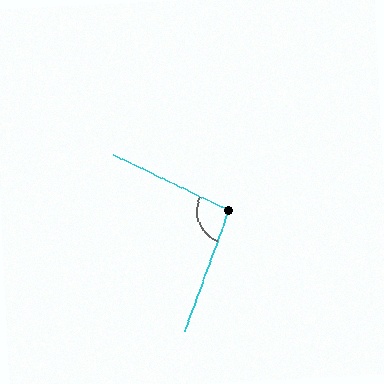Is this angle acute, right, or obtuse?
It is approximately a right angle.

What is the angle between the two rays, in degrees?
Approximately 95 degrees.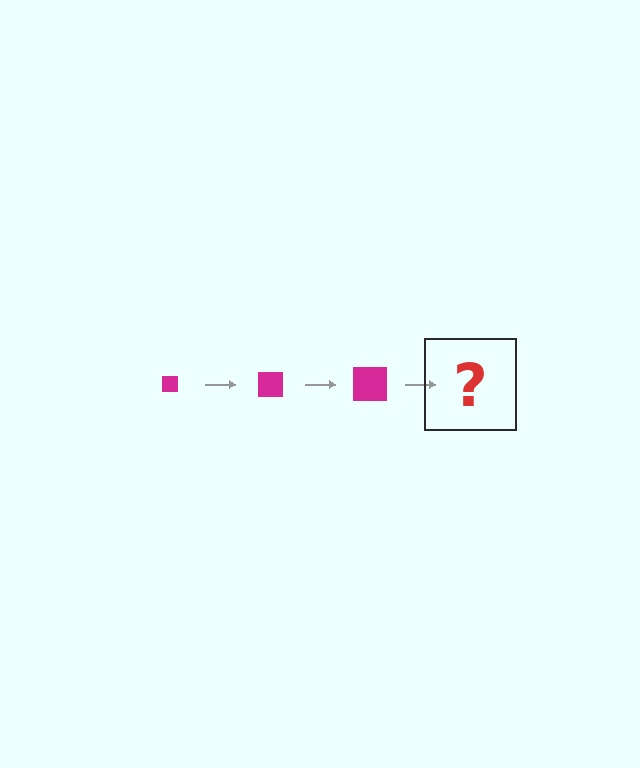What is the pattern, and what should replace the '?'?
The pattern is that the square gets progressively larger each step. The '?' should be a magenta square, larger than the previous one.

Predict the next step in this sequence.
The next step is a magenta square, larger than the previous one.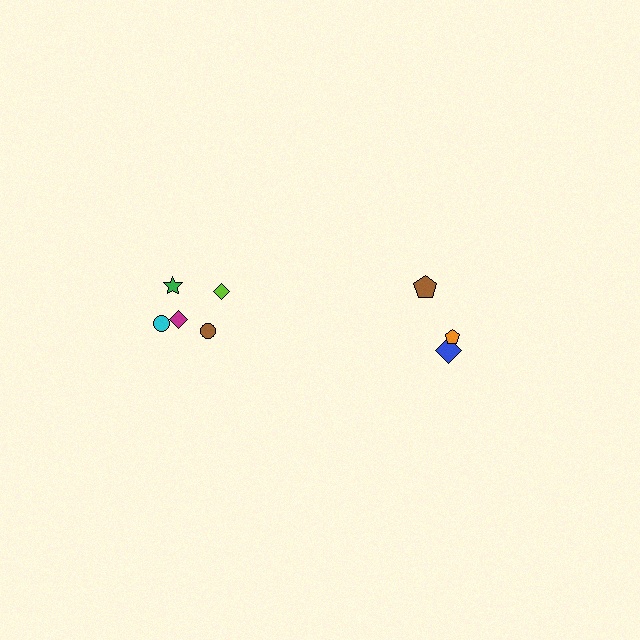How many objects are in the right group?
There are 3 objects.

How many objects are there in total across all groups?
There are 8 objects.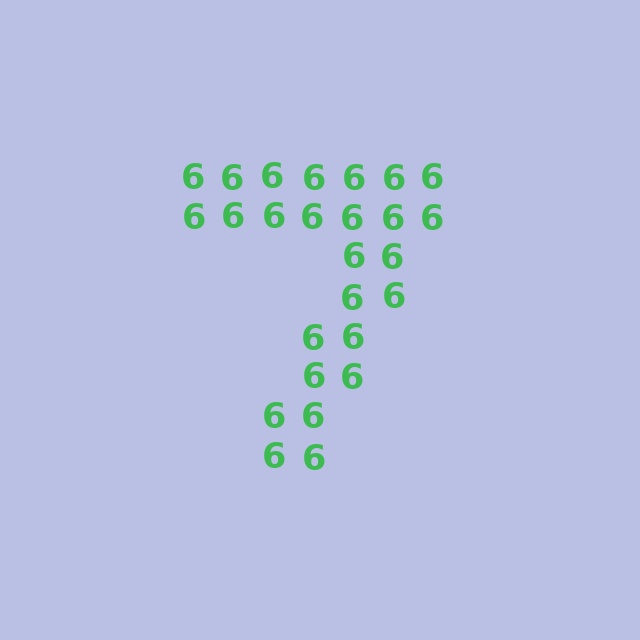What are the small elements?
The small elements are digit 6's.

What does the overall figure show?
The overall figure shows the digit 7.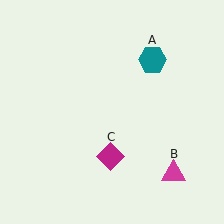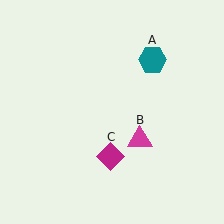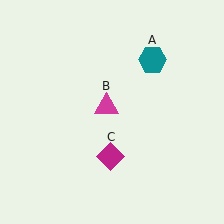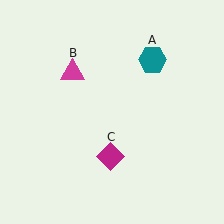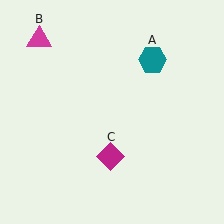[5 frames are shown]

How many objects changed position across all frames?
1 object changed position: magenta triangle (object B).